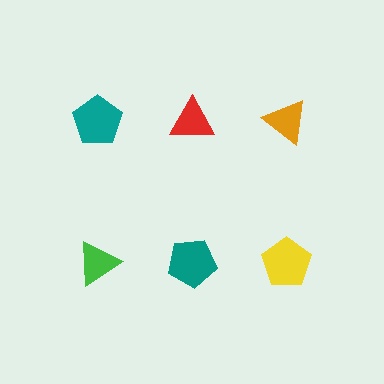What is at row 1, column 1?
A teal pentagon.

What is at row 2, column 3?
A yellow pentagon.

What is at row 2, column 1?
A green triangle.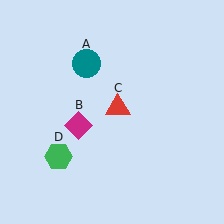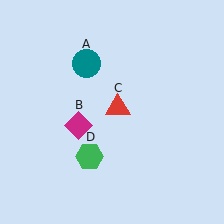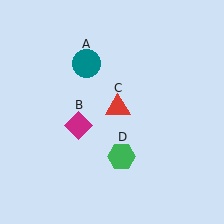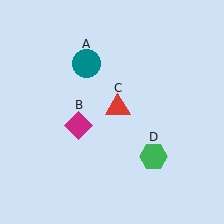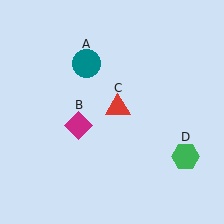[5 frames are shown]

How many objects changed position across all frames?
1 object changed position: green hexagon (object D).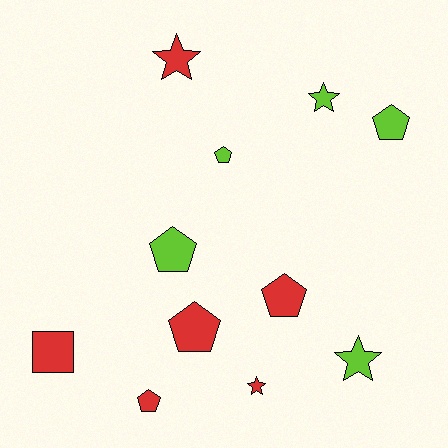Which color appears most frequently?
Red, with 6 objects.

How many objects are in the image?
There are 11 objects.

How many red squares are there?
There is 1 red square.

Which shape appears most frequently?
Pentagon, with 6 objects.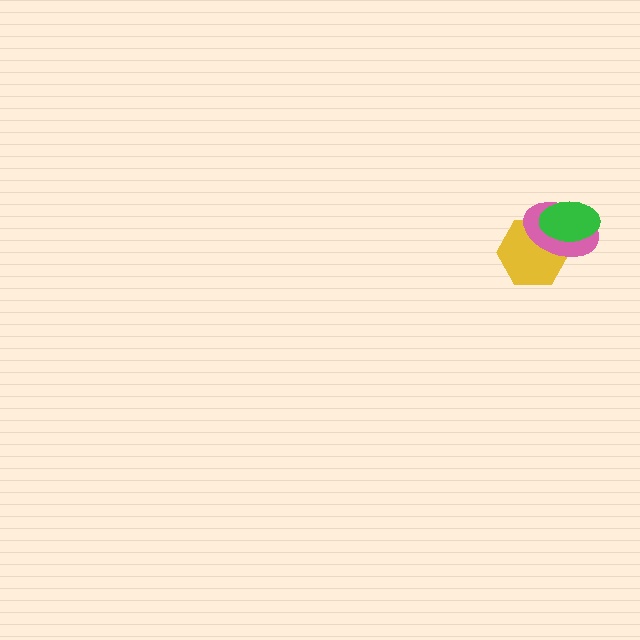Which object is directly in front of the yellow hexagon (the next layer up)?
The pink ellipse is directly in front of the yellow hexagon.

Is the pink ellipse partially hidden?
Yes, it is partially covered by another shape.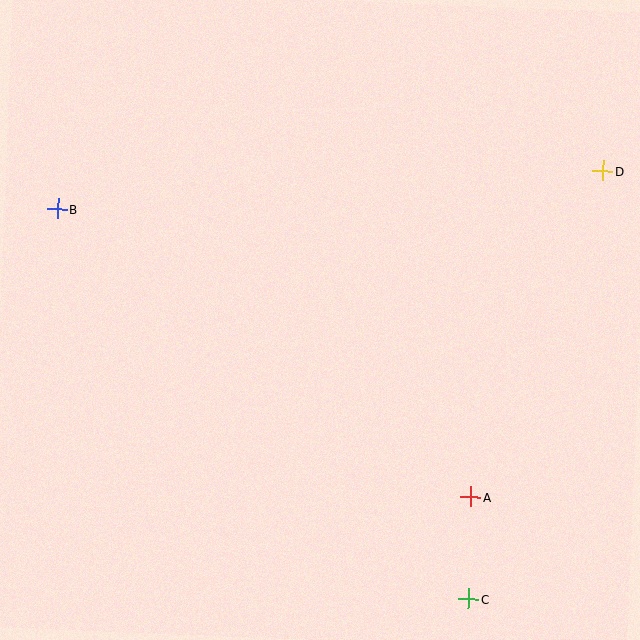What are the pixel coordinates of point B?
Point B is at (57, 209).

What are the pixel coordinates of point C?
Point C is at (468, 599).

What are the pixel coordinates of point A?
Point A is at (471, 497).